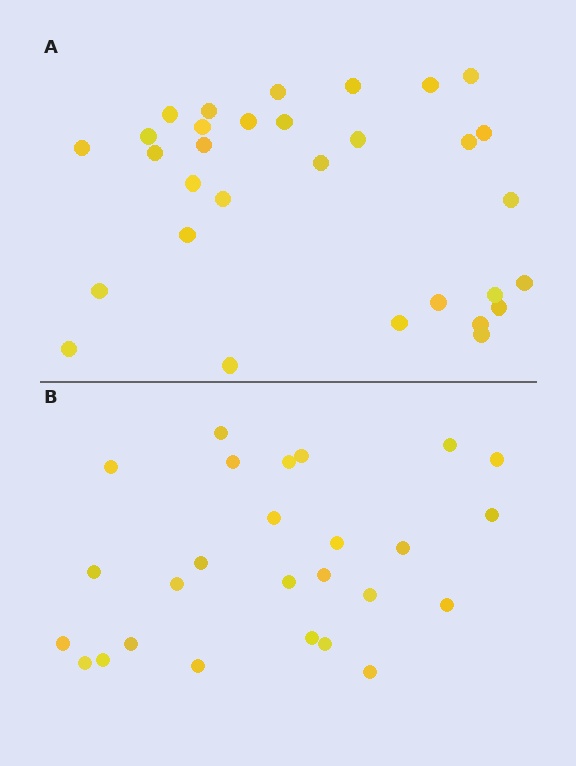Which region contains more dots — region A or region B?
Region A (the top region) has more dots.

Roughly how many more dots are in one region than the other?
Region A has about 5 more dots than region B.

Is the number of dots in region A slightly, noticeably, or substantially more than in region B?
Region A has only slightly more — the two regions are fairly close. The ratio is roughly 1.2 to 1.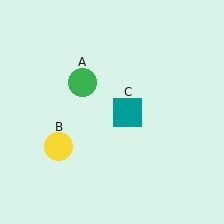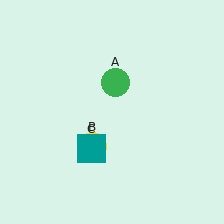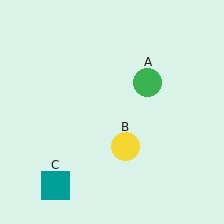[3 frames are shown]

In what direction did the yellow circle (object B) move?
The yellow circle (object B) moved right.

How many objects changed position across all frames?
3 objects changed position: green circle (object A), yellow circle (object B), teal square (object C).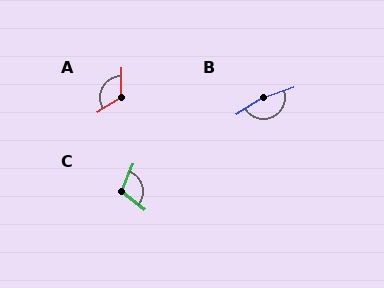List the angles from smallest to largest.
C (105°), A (124°), B (165°).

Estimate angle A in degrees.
Approximately 124 degrees.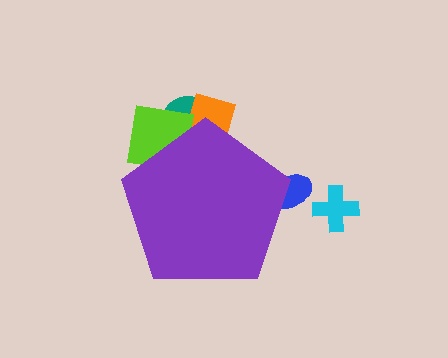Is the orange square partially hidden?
Yes, the orange square is partially hidden behind the purple pentagon.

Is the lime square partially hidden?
Yes, the lime square is partially hidden behind the purple pentagon.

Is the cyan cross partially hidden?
No, the cyan cross is fully visible.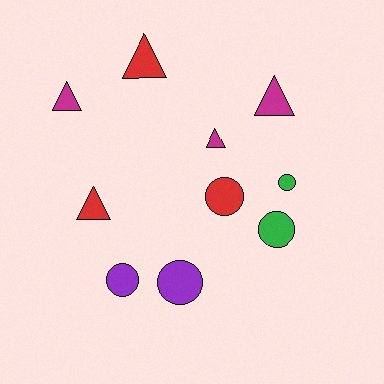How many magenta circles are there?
There are no magenta circles.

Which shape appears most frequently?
Circle, with 5 objects.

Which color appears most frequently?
Red, with 3 objects.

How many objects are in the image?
There are 10 objects.